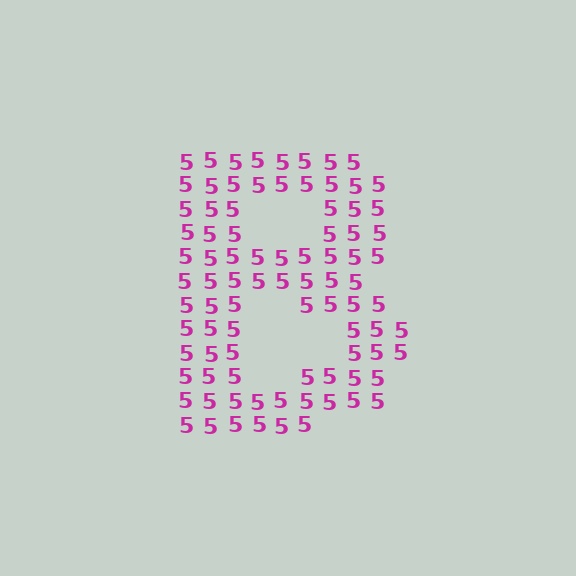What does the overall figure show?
The overall figure shows the letter B.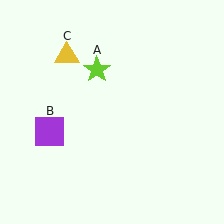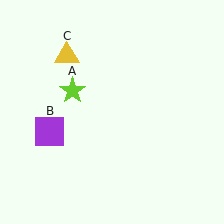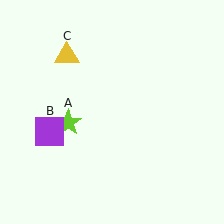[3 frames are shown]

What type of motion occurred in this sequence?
The lime star (object A) rotated counterclockwise around the center of the scene.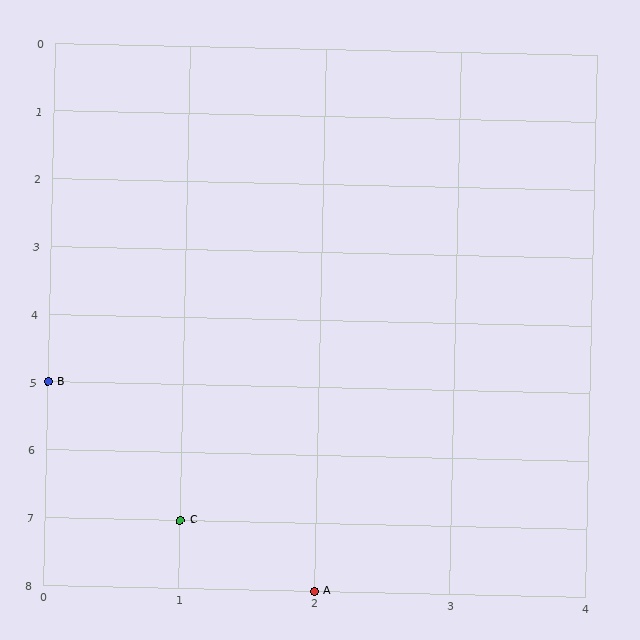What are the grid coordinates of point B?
Point B is at grid coordinates (0, 5).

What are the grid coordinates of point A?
Point A is at grid coordinates (2, 8).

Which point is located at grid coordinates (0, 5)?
Point B is at (0, 5).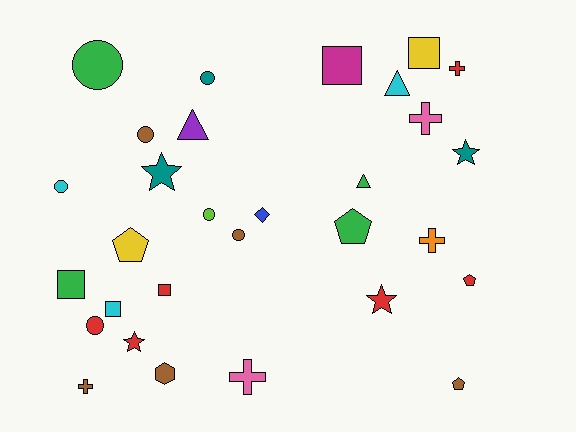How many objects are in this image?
There are 30 objects.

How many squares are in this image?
There are 5 squares.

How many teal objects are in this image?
There are 3 teal objects.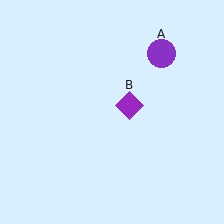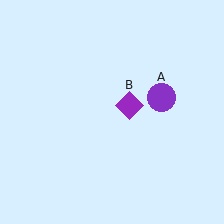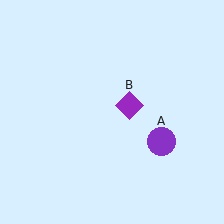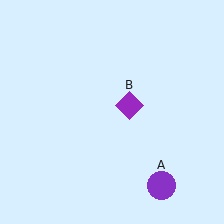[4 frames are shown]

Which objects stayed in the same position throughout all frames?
Purple diamond (object B) remained stationary.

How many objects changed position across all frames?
1 object changed position: purple circle (object A).